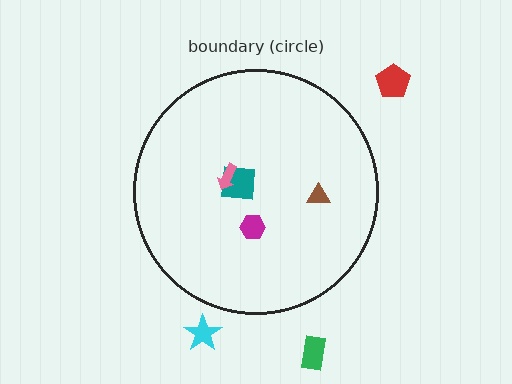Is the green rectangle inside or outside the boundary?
Outside.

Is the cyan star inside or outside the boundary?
Outside.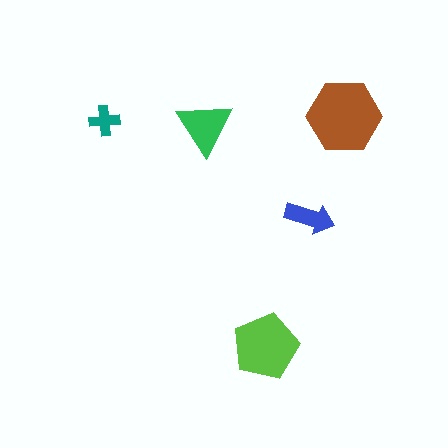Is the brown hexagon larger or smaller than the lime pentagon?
Larger.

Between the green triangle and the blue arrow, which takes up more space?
The green triangle.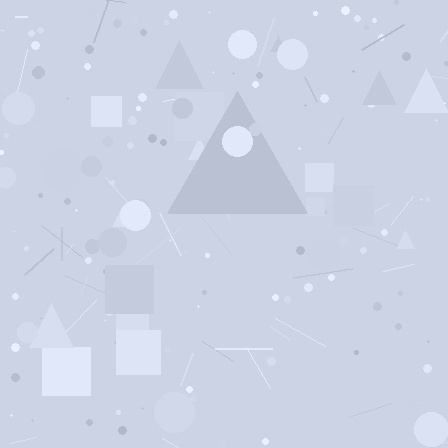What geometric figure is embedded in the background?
A triangle is embedded in the background.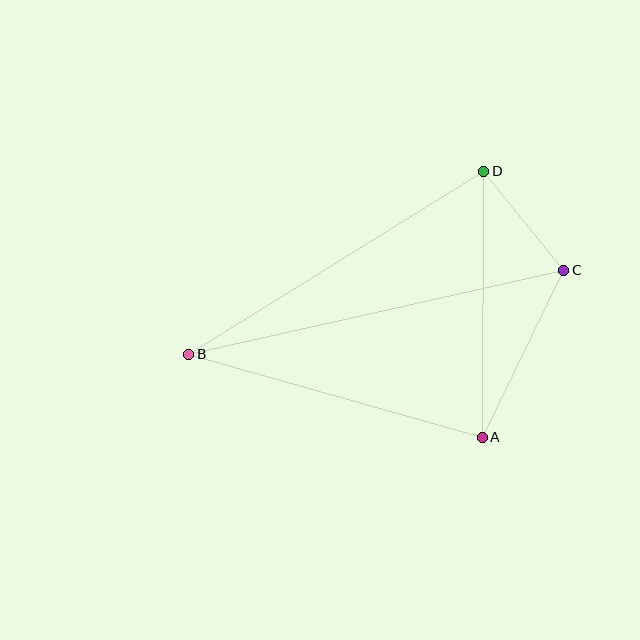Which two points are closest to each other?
Points C and D are closest to each other.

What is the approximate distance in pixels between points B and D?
The distance between B and D is approximately 347 pixels.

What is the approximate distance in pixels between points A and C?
The distance between A and C is approximately 186 pixels.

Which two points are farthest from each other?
Points B and C are farthest from each other.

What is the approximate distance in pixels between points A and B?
The distance between A and B is approximately 305 pixels.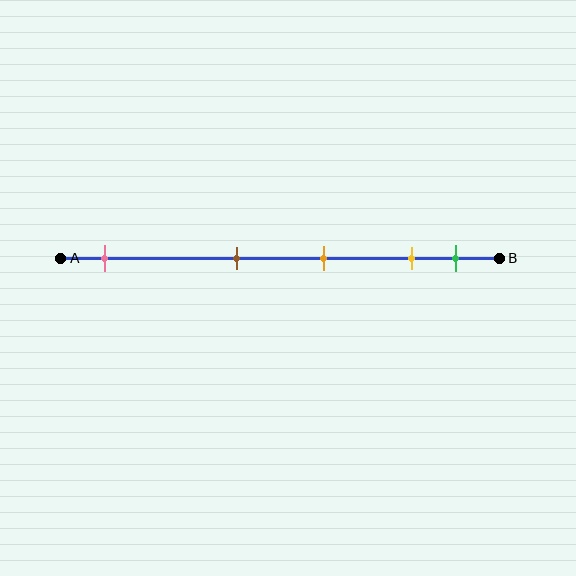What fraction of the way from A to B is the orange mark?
The orange mark is approximately 60% (0.6) of the way from A to B.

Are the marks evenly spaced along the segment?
No, the marks are not evenly spaced.